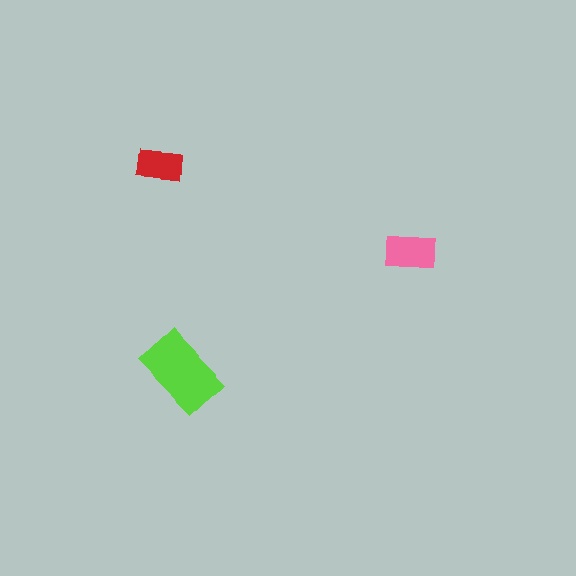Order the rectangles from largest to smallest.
the lime one, the pink one, the red one.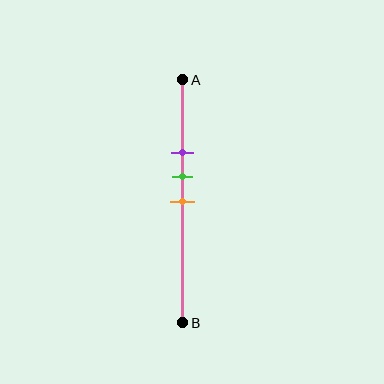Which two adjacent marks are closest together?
The green and orange marks are the closest adjacent pair.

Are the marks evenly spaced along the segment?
Yes, the marks are approximately evenly spaced.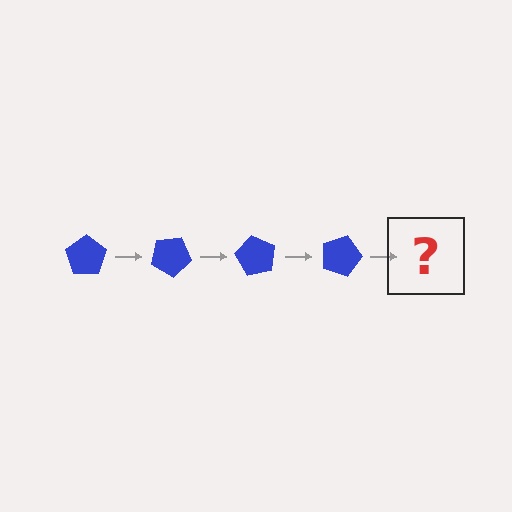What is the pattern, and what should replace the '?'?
The pattern is that the pentagon rotates 30 degrees each step. The '?' should be a blue pentagon rotated 120 degrees.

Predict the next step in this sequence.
The next step is a blue pentagon rotated 120 degrees.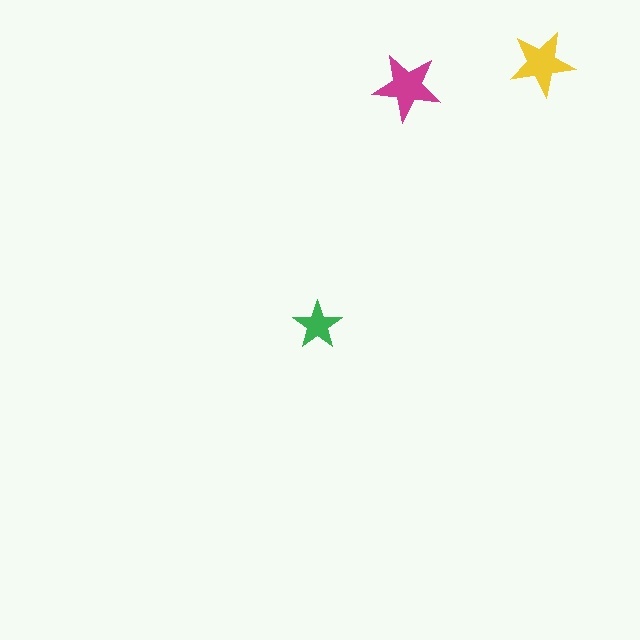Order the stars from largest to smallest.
the magenta one, the yellow one, the green one.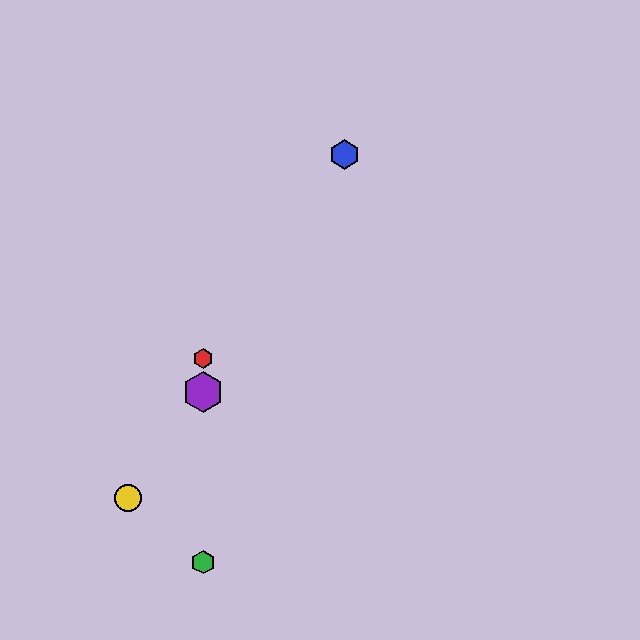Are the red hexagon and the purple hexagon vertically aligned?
Yes, both are at x≈203.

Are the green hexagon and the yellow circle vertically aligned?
No, the green hexagon is at x≈203 and the yellow circle is at x≈128.